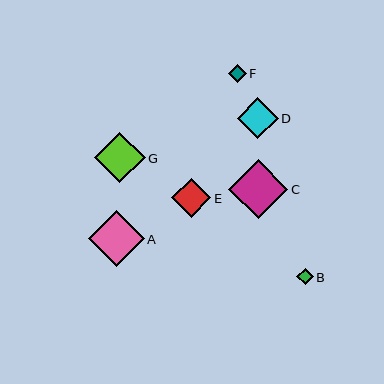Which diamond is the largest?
Diamond C is the largest with a size of approximately 59 pixels.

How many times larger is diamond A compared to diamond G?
Diamond A is approximately 1.1 times the size of diamond G.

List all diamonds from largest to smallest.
From largest to smallest: C, A, G, D, E, F, B.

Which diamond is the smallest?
Diamond B is the smallest with a size of approximately 16 pixels.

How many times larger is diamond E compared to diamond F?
Diamond E is approximately 2.1 times the size of diamond F.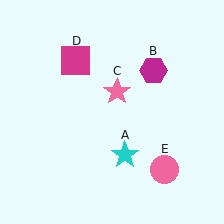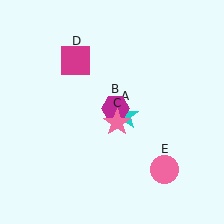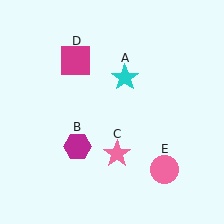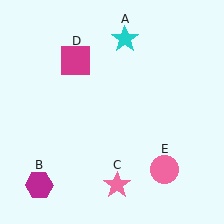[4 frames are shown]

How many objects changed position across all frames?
3 objects changed position: cyan star (object A), magenta hexagon (object B), pink star (object C).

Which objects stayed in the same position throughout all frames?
Magenta square (object D) and pink circle (object E) remained stationary.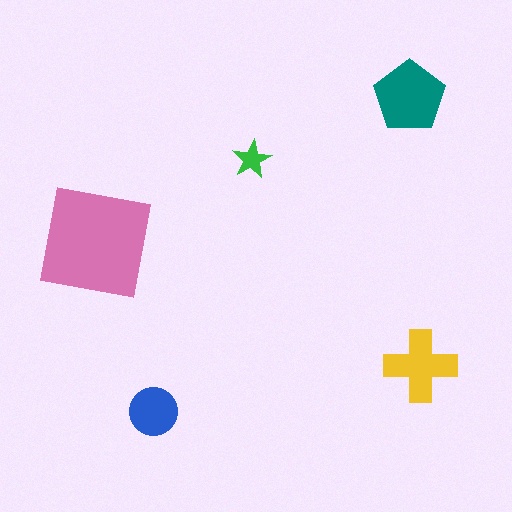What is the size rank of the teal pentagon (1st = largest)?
2nd.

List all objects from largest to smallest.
The pink square, the teal pentagon, the yellow cross, the blue circle, the green star.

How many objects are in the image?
There are 5 objects in the image.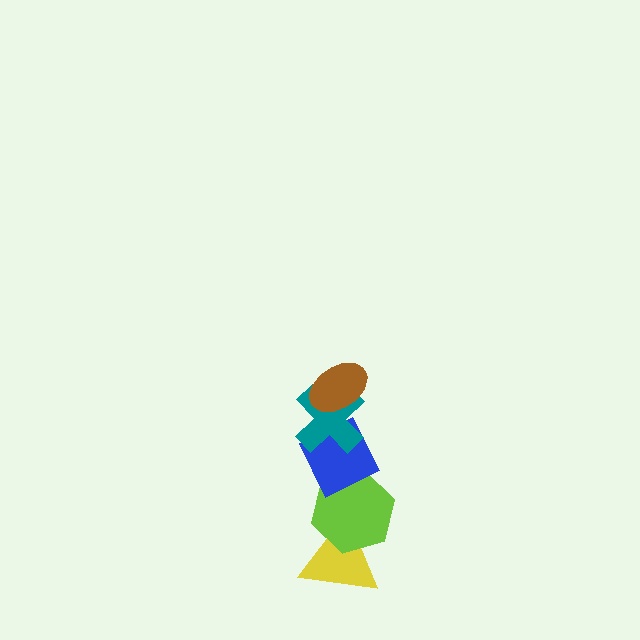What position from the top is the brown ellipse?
The brown ellipse is 1st from the top.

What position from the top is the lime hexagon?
The lime hexagon is 4th from the top.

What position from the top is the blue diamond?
The blue diamond is 3rd from the top.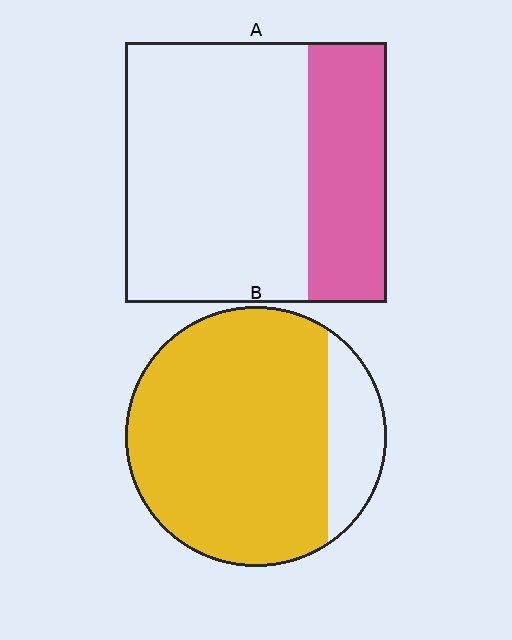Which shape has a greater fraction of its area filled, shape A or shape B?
Shape B.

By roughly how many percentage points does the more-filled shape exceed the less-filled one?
By roughly 55 percentage points (B over A).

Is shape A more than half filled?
No.